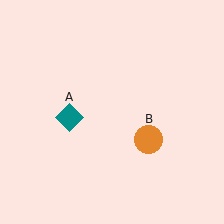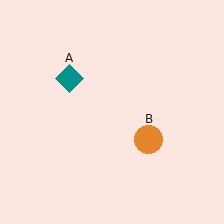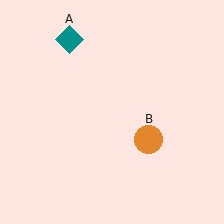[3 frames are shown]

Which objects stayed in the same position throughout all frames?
Orange circle (object B) remained stationary.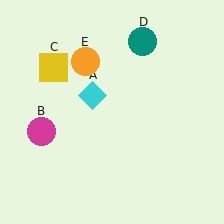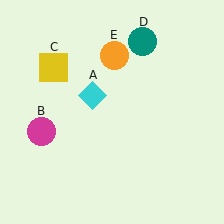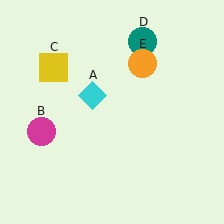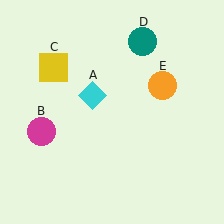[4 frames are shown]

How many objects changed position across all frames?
1 object changed position: orange circle (object E).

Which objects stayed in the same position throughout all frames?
Cyan diamond (object A) and magenta circle (object B) and yellow square (object C) and teal circle (object D) remained stationary.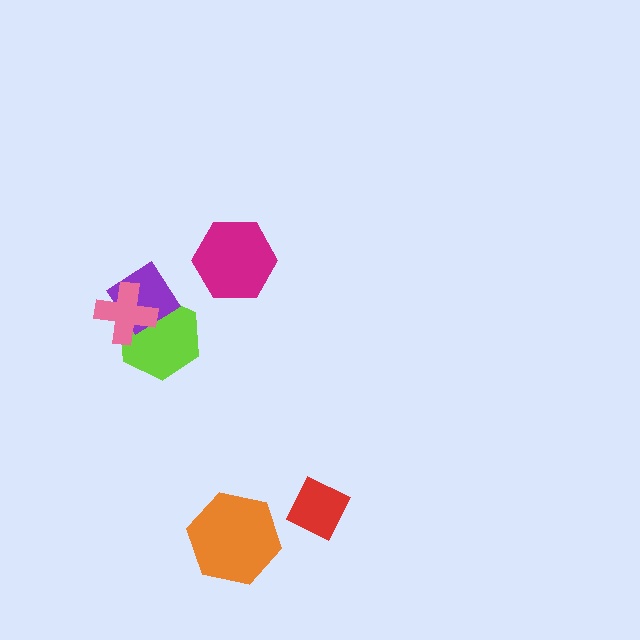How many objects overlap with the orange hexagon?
0 objects overlap with the orange hexagon.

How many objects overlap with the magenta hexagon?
0 objects overlap with the magenta hexagon.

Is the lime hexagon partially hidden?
Yes, it is partially covered by another shape.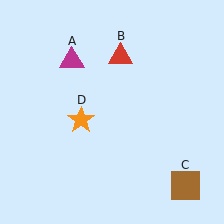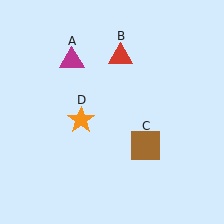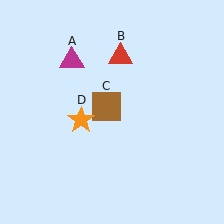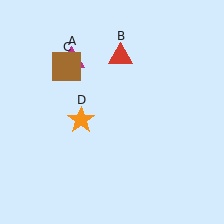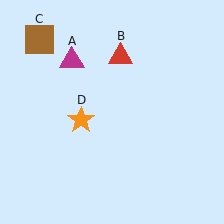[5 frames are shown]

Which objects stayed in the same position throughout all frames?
Magenta triangle (object A) and red triangle (object B) and orange star (object D) remained stationary.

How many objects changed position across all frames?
1 object changed position: brown square (object C).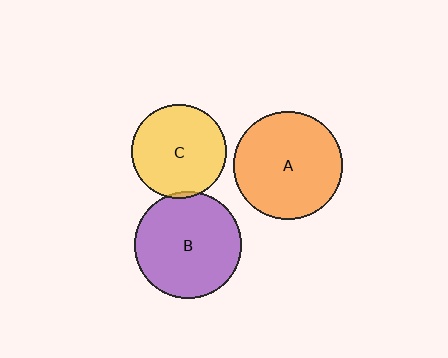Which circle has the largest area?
Circle A (orange).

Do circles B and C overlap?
Yes.